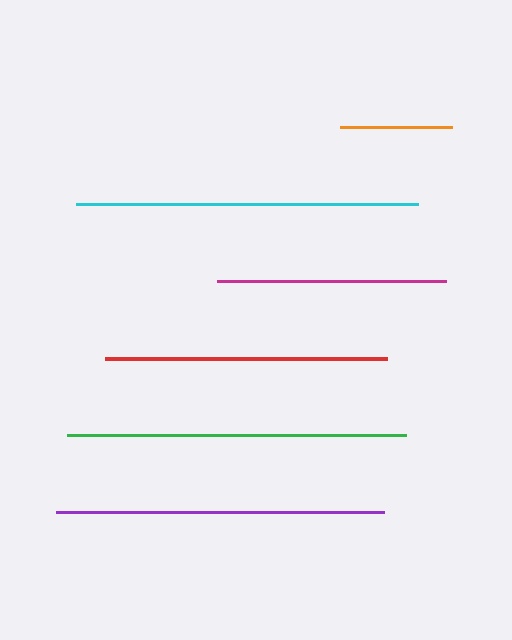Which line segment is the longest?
The cyan line is the longest at approximately 342 pixels.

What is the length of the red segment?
The red segment is approximately 282 pixels long.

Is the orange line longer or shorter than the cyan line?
The cyan line is longer than the orange line.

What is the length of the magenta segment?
The magenta segment is approximately 229 pixels long.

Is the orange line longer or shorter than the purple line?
The purple line is longer than the orange line.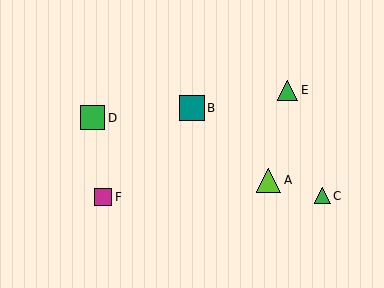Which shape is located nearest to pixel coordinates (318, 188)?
The green triangle (labeled C) at (322, 196) is nearest to that location.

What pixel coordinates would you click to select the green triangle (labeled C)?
Click at (322, 196) to select the green triangle C.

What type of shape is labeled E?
Shape E is a green triangle.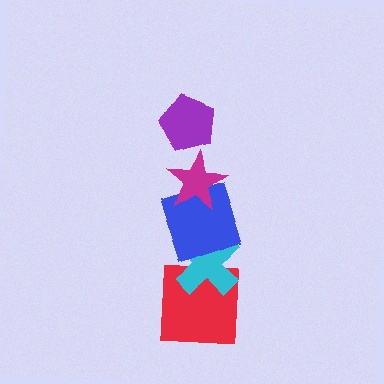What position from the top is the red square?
The red square is 5th from the top.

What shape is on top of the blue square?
The magenta star is on top of the blue square.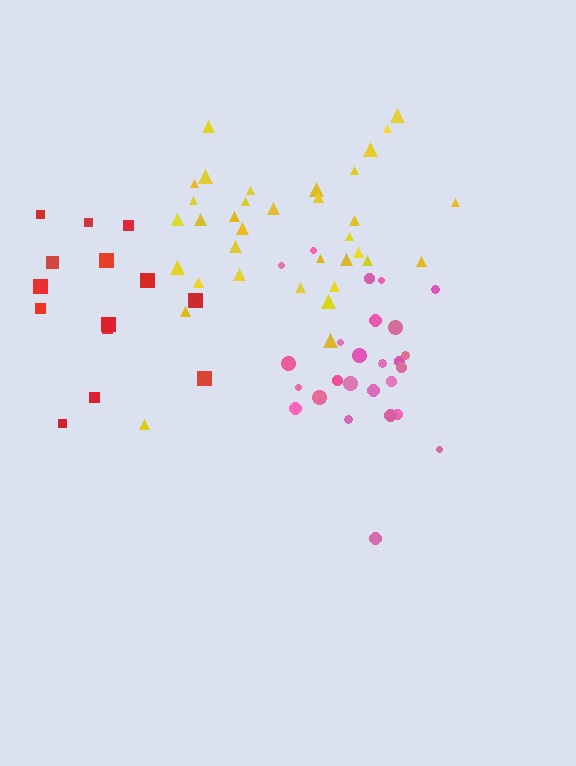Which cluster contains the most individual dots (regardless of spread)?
Yellow (35).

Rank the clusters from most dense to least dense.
pink, yellow, red.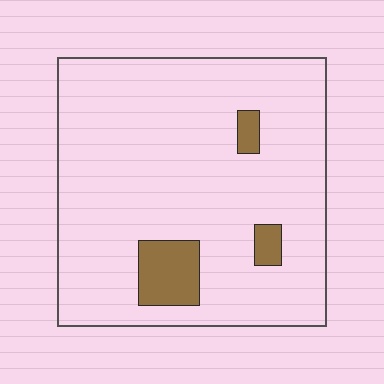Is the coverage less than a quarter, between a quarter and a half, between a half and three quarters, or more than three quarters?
Less than a quarter.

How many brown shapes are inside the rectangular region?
3.